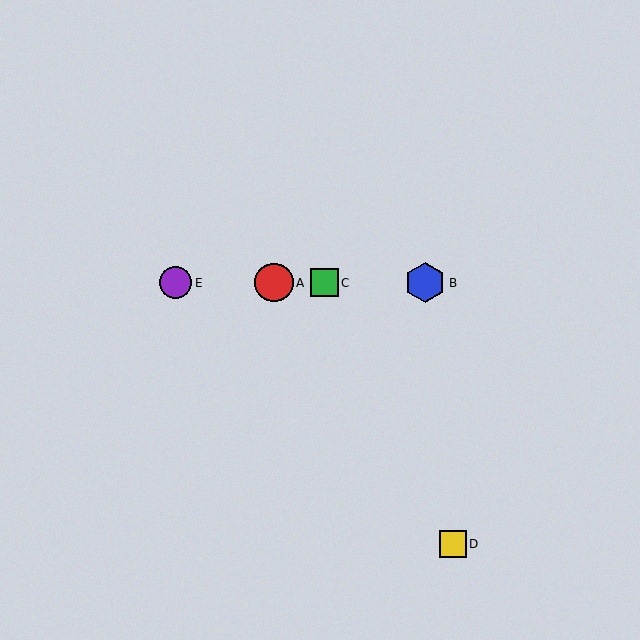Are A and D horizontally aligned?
No, A is at y≈283 and D is at y≈544.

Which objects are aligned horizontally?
Objects A, B, C, E are aligned horizontally.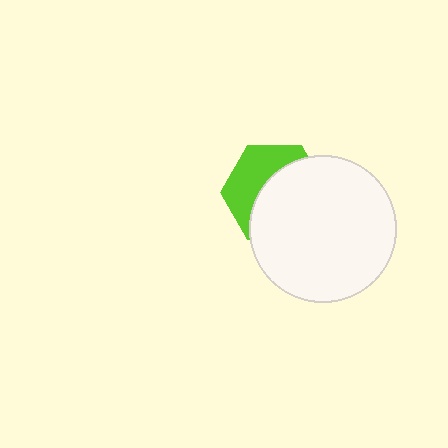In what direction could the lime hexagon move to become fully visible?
The lime hexagon could move toward the upper-left. That would shift it out from behind the white circle entirely.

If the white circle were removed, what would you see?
You would see the complete lime hexagon.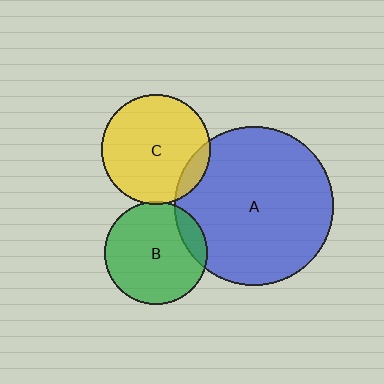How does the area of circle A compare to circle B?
Approximately 2.4 times.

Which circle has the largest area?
Circle A (blue).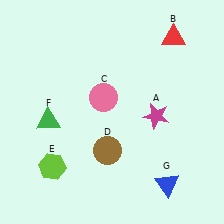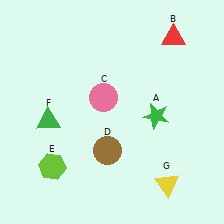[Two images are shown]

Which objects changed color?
A changed from magenta to green. G changed from blue to yellow.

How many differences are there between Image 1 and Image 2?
There are 2 differences between the two images.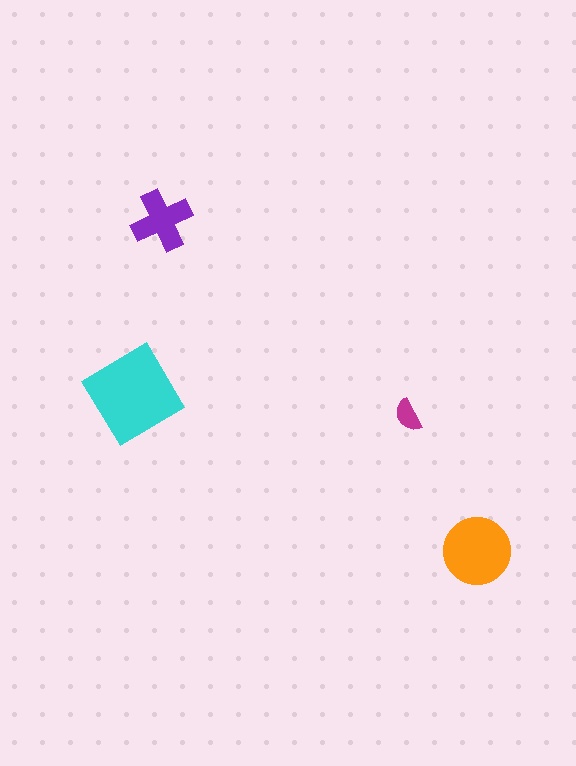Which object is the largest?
The cyan diamond.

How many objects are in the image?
There are 4 objects in the image.